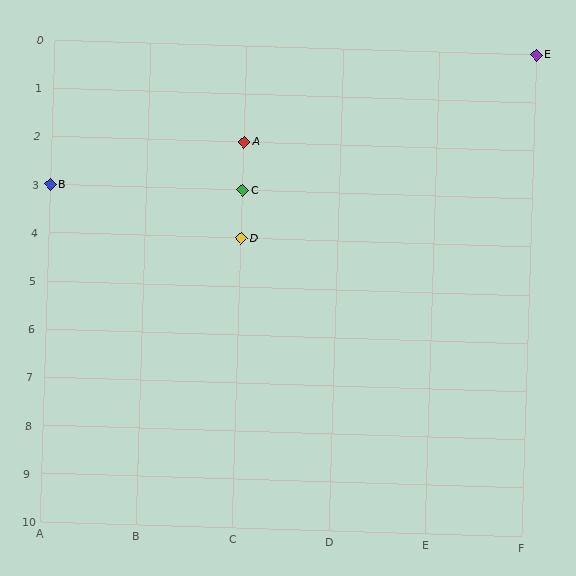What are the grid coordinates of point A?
Point A is at grid coordinates (C, 2).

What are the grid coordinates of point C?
Point C is at grid coordinates (C, 3).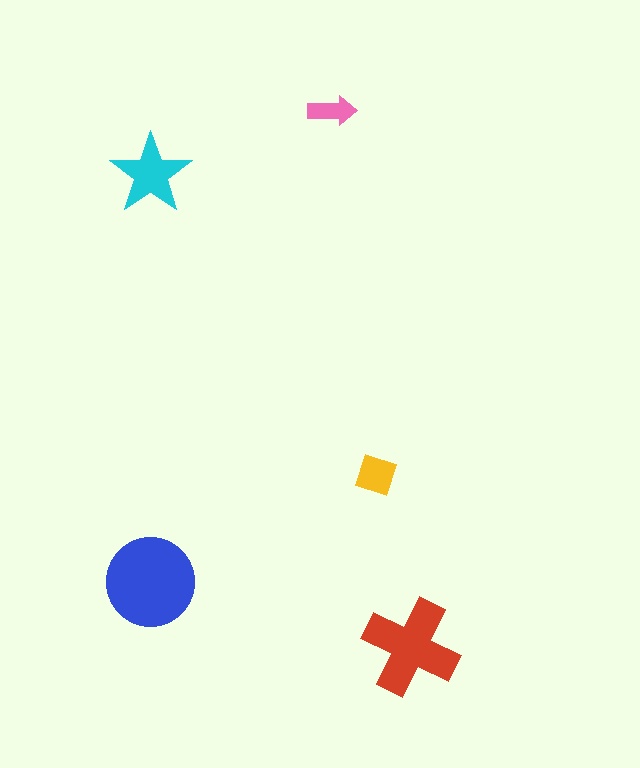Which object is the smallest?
The pink arrow.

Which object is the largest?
The blue circle.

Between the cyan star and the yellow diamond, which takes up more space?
The cyan star.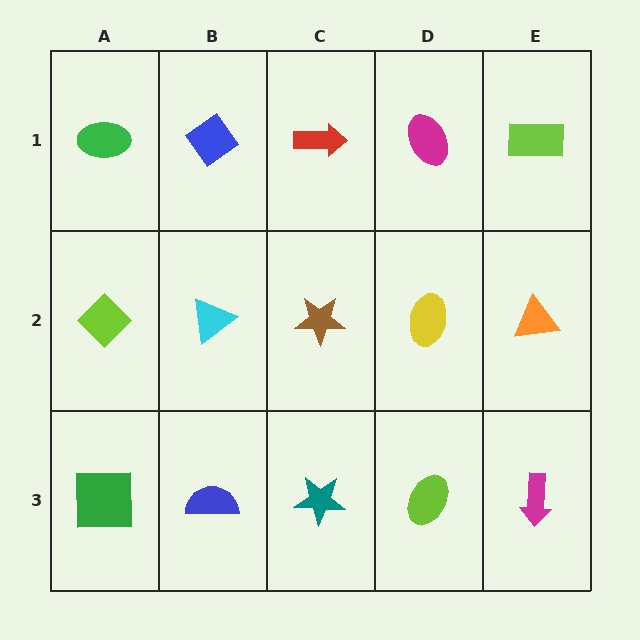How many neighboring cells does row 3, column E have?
2.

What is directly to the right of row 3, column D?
A magenta arrow.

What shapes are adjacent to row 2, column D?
A magenta ellipse (row 1, column D), a lime ellipse (row 3, column D), a brown star (row 2, column C), an orange triangle (row 2, column E).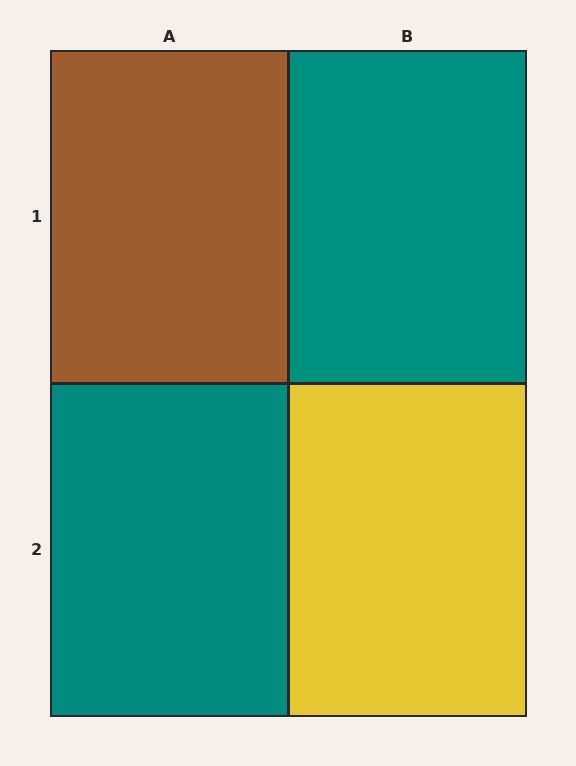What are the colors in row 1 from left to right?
Brown, teal.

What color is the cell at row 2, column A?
Teal.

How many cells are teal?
2 cells are teal.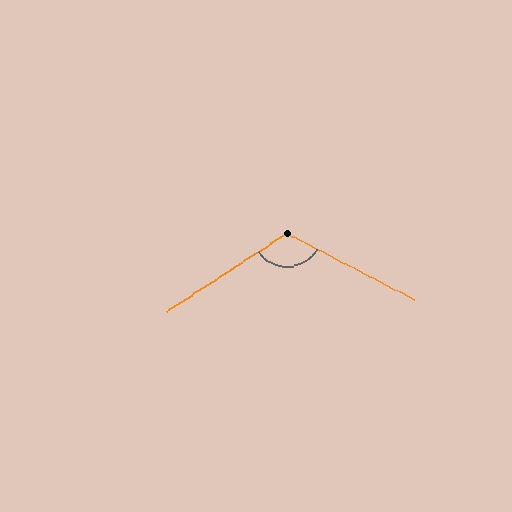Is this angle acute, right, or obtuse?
It is obtuse.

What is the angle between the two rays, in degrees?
Approximately 119 degrees.